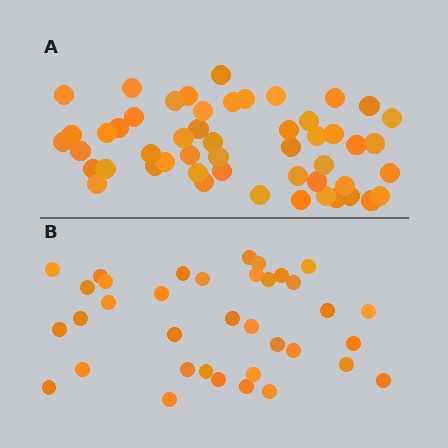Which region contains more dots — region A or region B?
Region A (the top region) has more dots.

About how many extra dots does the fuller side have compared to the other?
Region A has approximately 15 more dots than region B.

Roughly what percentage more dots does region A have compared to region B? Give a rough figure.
About 40% more.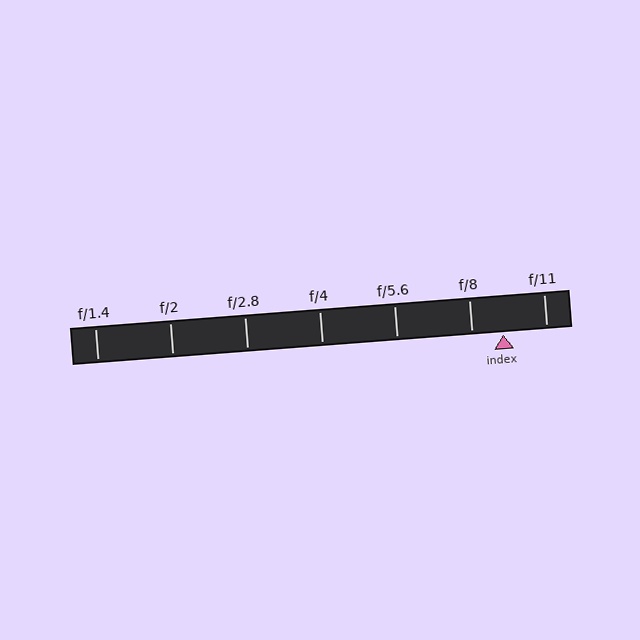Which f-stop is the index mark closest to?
The index mark is closest to f/8.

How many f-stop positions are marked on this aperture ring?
There are 7 f-stop positions marked.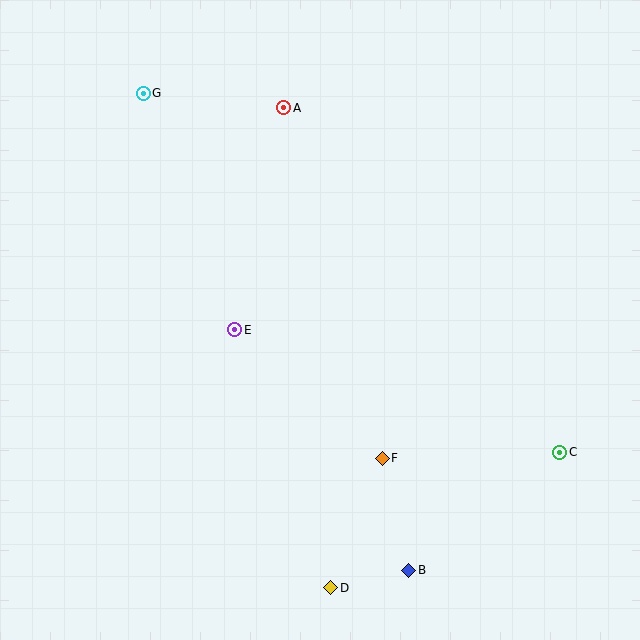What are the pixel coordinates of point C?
Point C is at (560, 452).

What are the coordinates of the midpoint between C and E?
The midpoint between C and E is at (397, 391).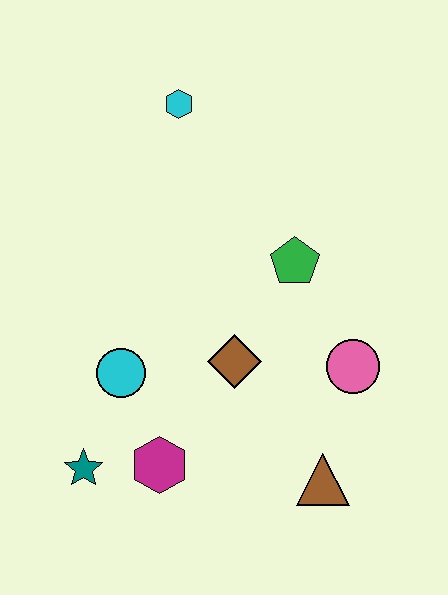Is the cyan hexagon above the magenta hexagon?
Yes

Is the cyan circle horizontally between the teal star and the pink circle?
Yes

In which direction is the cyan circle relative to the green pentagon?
The cyan circle is to the left of the green pentagon.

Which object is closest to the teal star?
The magenta hexagon is closest to the teal star.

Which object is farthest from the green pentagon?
The teal star is farthest from the green pentagon.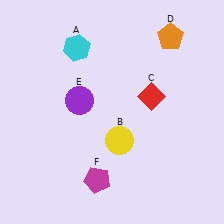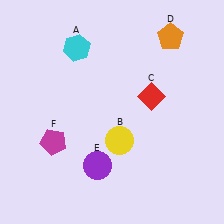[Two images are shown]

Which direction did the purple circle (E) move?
The purple circle (E) moved down.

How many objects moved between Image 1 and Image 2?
2 objects moved between the two images.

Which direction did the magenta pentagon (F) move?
The magenta pentagon (F) moved left.